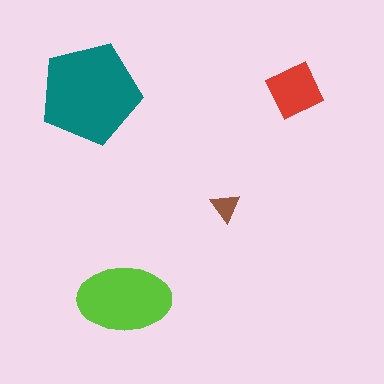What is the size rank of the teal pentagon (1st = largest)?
1st.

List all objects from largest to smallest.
The teal pentagon, the lime ellipse, the red diamond, the brown triangle.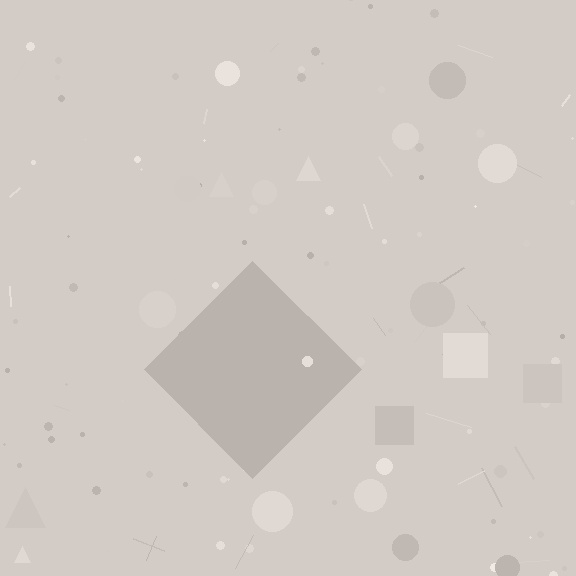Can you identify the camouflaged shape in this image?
The camouflaged shape is a diamond.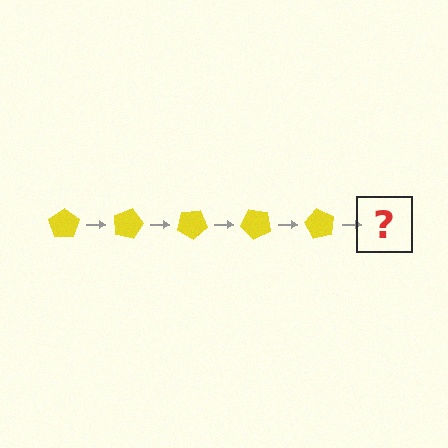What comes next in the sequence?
The next element should be a yellow pentagon rotated 75 degrees.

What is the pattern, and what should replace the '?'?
The pattern is that the pentagon rotates 15 degrees each step. The '?' should be a yellow pentagon rotated 75 degrees.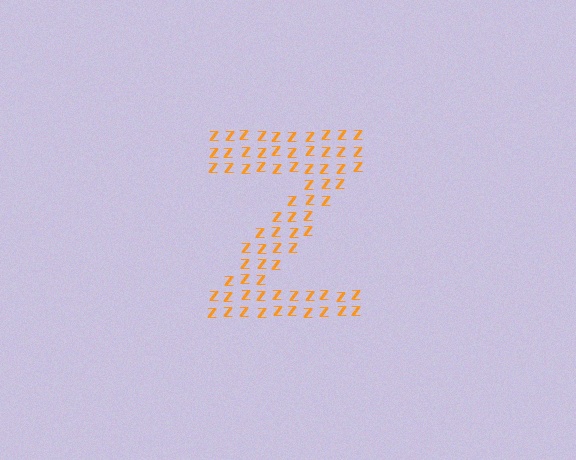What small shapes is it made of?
It is made of small letter Z's.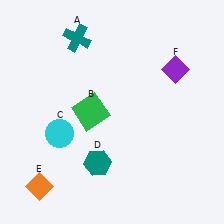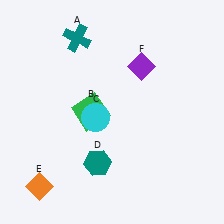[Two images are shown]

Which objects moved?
The objects that moved are: the cyan circle (C), the purple diamond (F).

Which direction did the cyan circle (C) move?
The cyan circle (C) moved right.